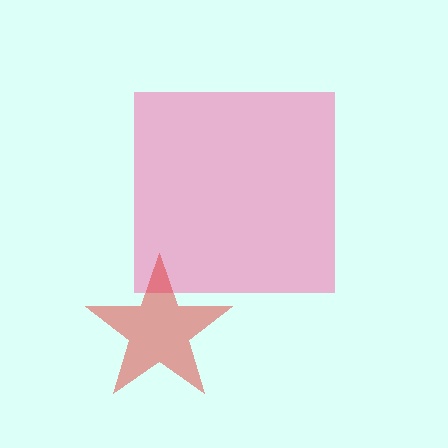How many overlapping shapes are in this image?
There are 2 overlapping shapes in the image.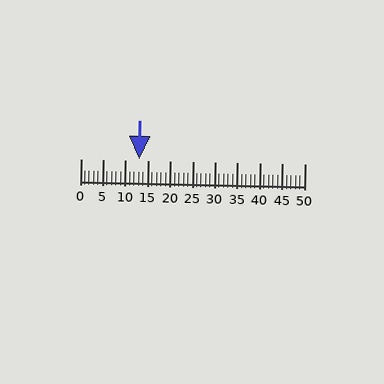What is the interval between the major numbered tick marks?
The major tick marks are spaced 5 units apart.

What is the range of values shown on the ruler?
The ruler shows values from 0 to 50.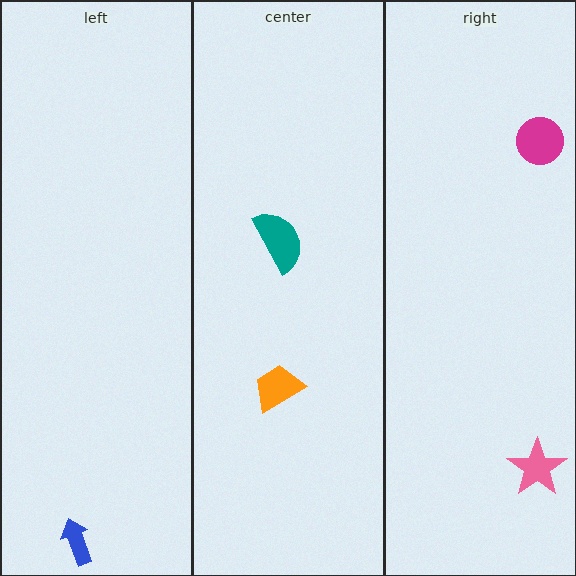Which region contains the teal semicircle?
The center region.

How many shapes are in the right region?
2.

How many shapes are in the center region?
2.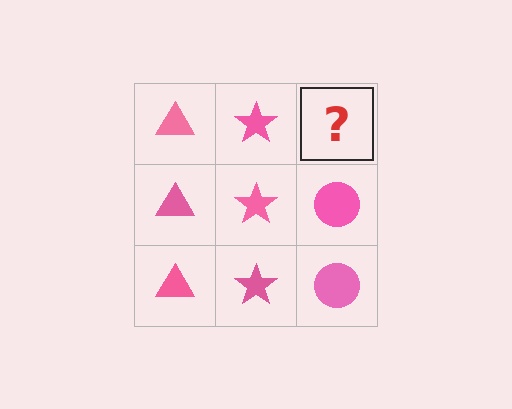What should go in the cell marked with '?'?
The missing cell should contain a pink circle.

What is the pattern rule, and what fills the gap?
The rule is that each column has a consistent shape. The gap should be filled with a pink circle.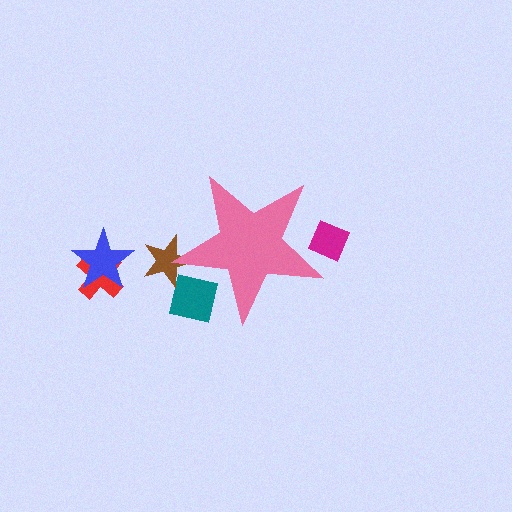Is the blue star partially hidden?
No, the blue star is fully visible.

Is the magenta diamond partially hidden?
Yes, the magenta diamond is partially hidden behind the pink star.